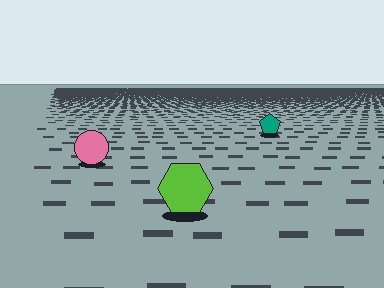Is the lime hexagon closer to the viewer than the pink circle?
Yes. The lime hexagon is closer — you can tell from the texture gradient: the ground texture is coarser near it.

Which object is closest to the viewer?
The lime hexagon is closest. The texture marks near it are larger and more spread out.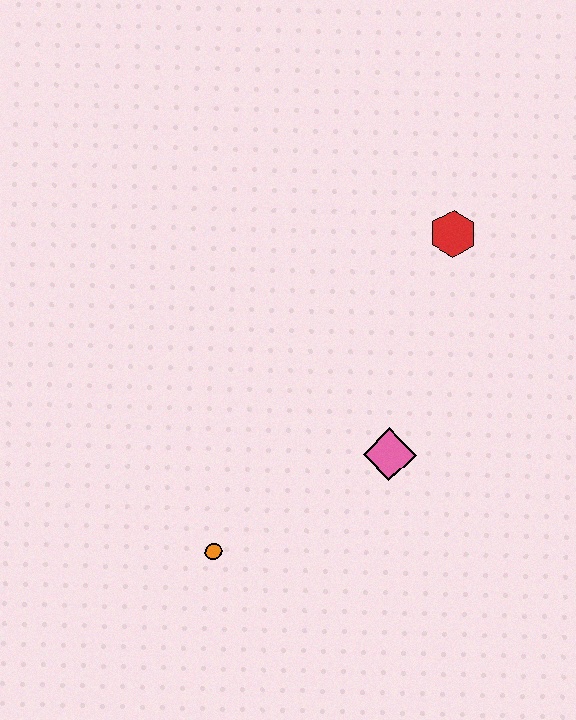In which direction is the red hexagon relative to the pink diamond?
The red hexagon is above the pink diamond.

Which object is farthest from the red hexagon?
The orange circle is farthest from the red hexagon.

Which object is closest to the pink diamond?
The orange circle is closest to the pink diamond.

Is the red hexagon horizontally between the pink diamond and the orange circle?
No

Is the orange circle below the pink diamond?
Yes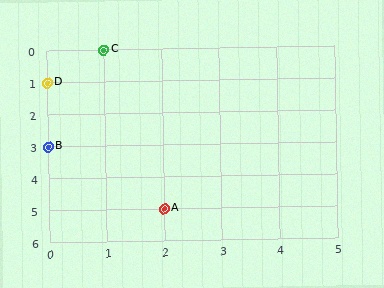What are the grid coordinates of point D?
Point D is at grid coordinates (0, 1).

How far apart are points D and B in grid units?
Points D and B are 2 rows apart.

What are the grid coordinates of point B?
Point B is at grid coordinates (0, 3).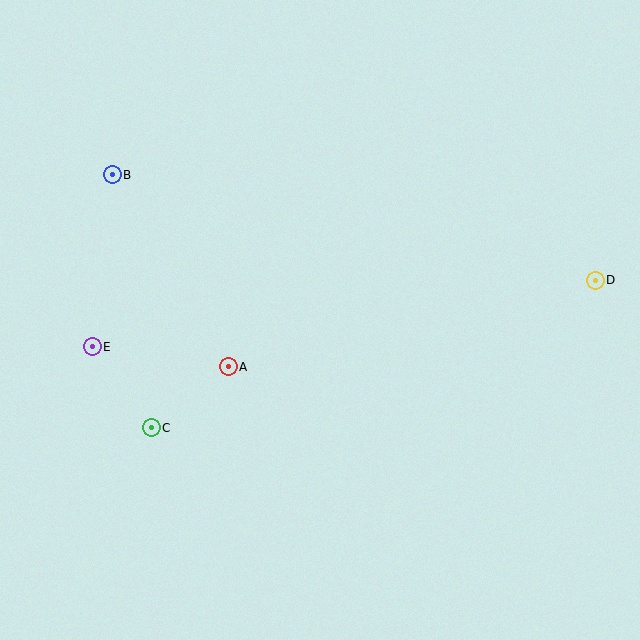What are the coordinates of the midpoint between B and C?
The midpoint between B and C is at (132, 301).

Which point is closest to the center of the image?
Point A at (228, 367) is closest to the center.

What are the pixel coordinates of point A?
Point A is at (228, 367).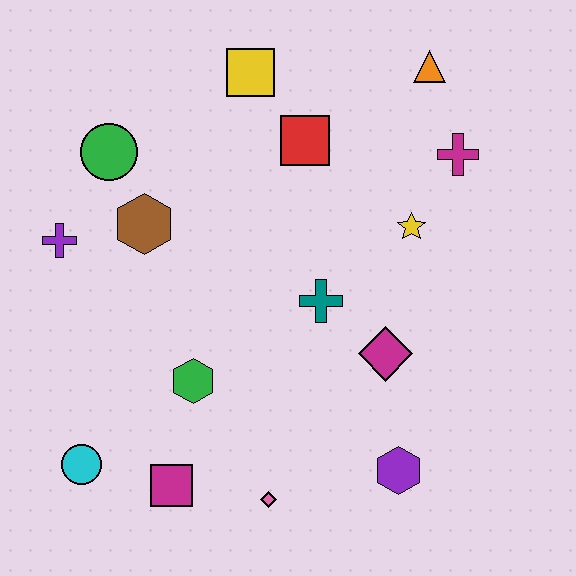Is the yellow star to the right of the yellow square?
Yes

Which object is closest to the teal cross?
The magenta diamond is closest to the teal cross.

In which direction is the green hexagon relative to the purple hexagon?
The green hexagon is to the left of the purple hexagon.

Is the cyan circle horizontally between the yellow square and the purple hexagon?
No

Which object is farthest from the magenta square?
The orange triangle is farthest from the magenta square.